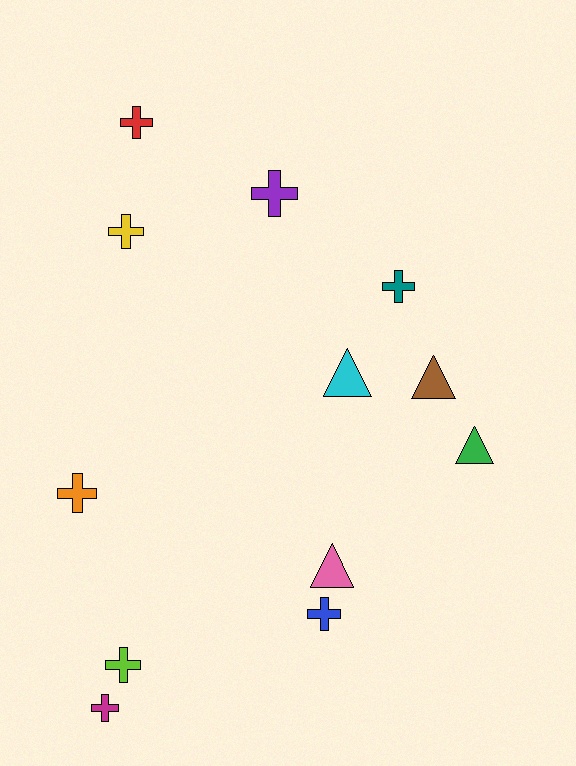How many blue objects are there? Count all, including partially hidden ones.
There is 1 blue object.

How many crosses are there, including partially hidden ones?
There are 8 crosses.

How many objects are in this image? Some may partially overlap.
There are 12 objects.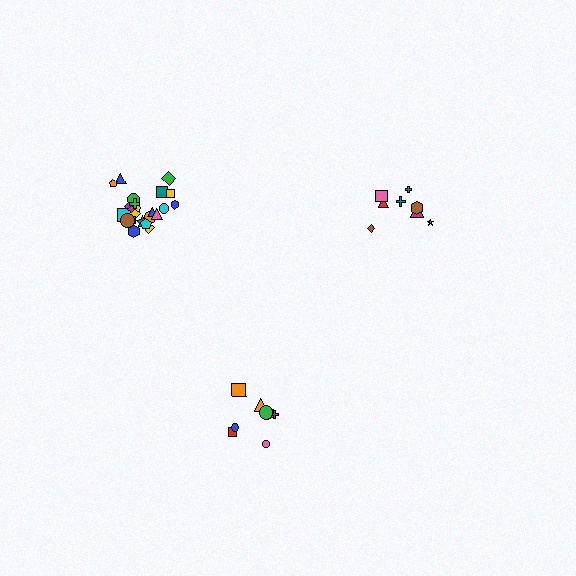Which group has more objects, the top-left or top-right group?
The top-left group.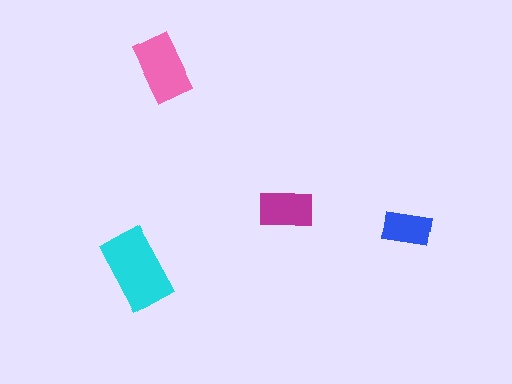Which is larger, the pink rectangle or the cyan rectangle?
The cyan one.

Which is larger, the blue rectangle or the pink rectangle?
The pink one.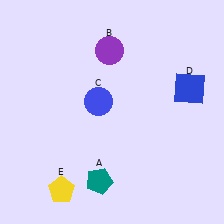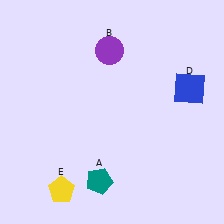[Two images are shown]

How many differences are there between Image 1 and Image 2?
There is 1 difference between the two images.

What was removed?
The blue circle (C) was removed in Image 2.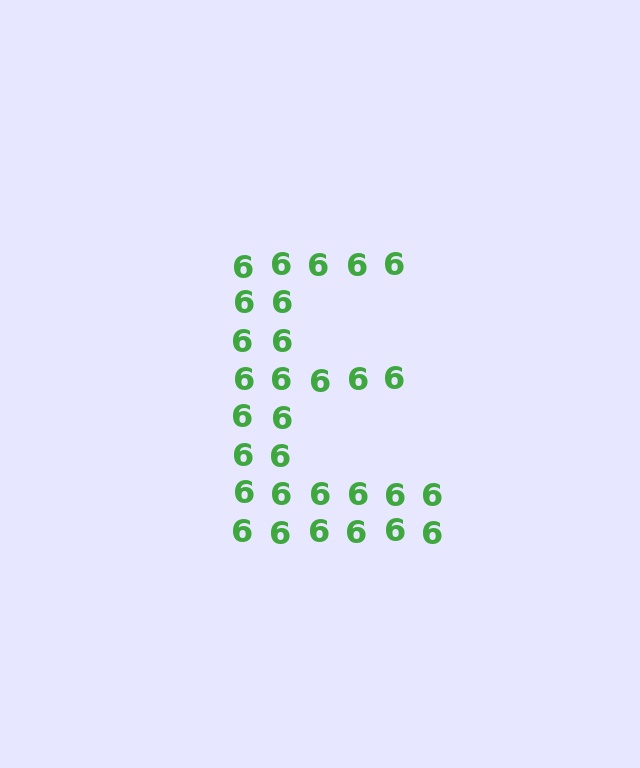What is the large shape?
The large shape is the letter E.